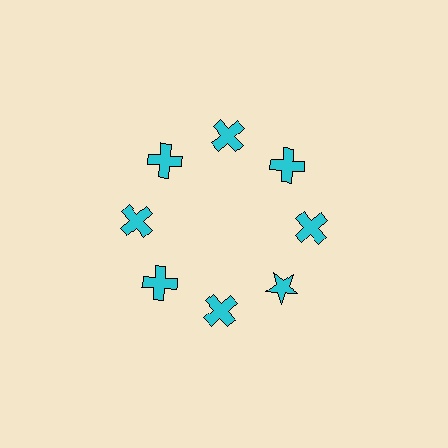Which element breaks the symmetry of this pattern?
The cyan star at roughly the 4 o'clock position breaks the symmetry. All other shapes are cyan crosses.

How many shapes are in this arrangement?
There are 8 shapes arranged in a ring pattern.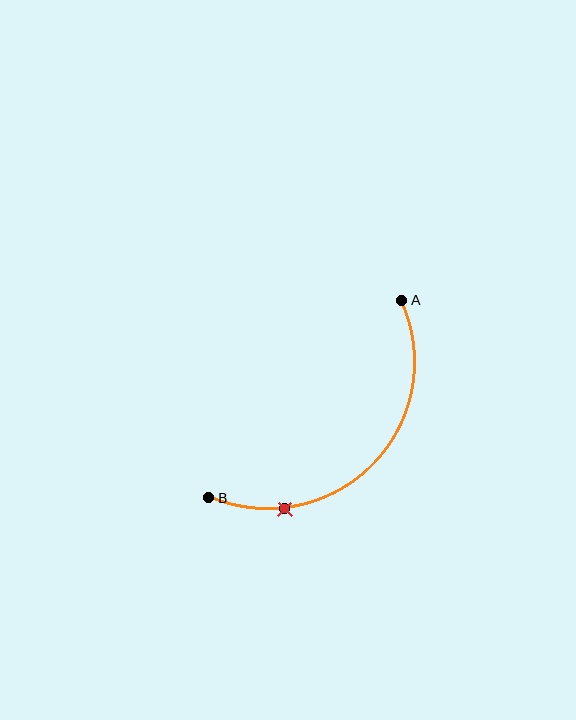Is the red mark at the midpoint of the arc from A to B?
No. The red mark lies on the arc but is closer to endpoint B. The arc midpoint would be at the point on the curve equidistant along the arc from both A and B.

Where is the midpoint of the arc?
The arc midpoint is the point on the curve farthest from the straight line joining A and B. It sits below and to the right of that line.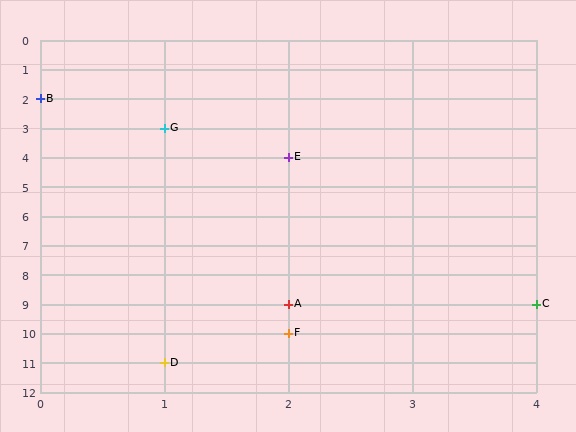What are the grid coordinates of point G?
Point G is at grid coordinates (1, 3).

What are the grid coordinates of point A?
Point A is at grid coordinates (2, 9).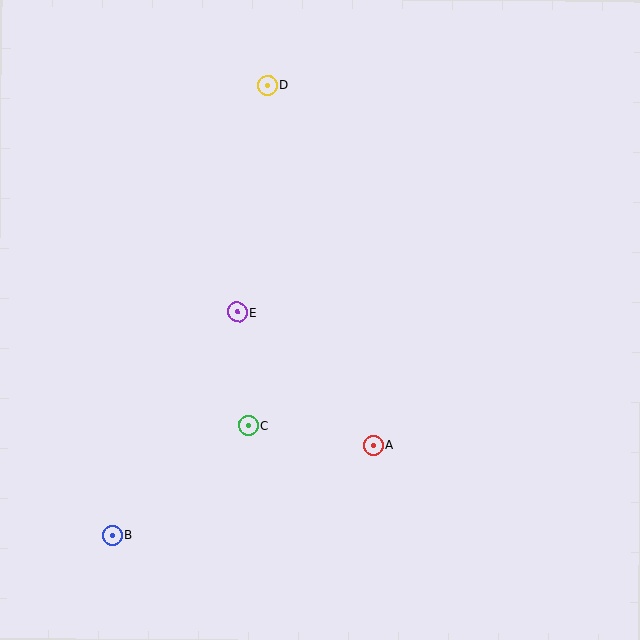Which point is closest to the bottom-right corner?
Point A is closest to the bottom-right corner.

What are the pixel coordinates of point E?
Point E is at (237, 312).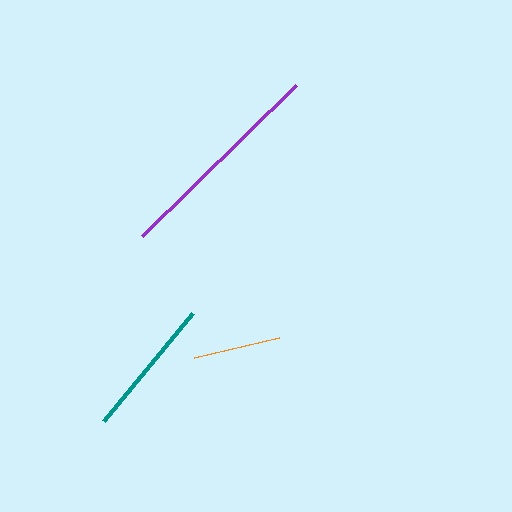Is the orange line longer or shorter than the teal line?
The teal line is longer than the orange line.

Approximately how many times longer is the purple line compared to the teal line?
The purple line is approximately 1.5 times the length of the teal line.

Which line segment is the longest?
The purple line is the longest at approximately 216 pixels.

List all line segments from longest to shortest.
From longest to shortest: purple, teal, orange.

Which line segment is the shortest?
The orange line is the shortest at approximately 87 pixels.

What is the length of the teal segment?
The teal segment is approximately 140 pixels long.